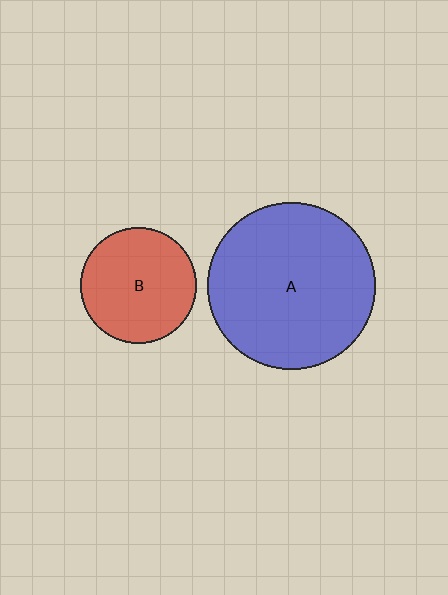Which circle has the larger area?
Circle A (blue).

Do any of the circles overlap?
No, none of the circles overlap.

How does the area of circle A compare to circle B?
Approximately 2.1 times.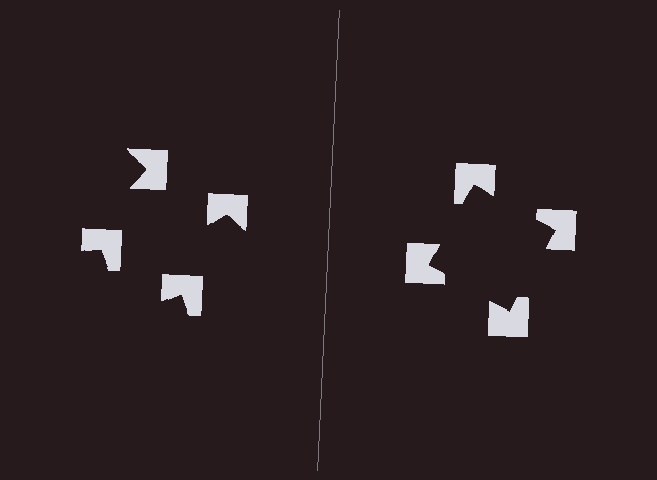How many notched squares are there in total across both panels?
8 — 4 on each side.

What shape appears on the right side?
An illusory square.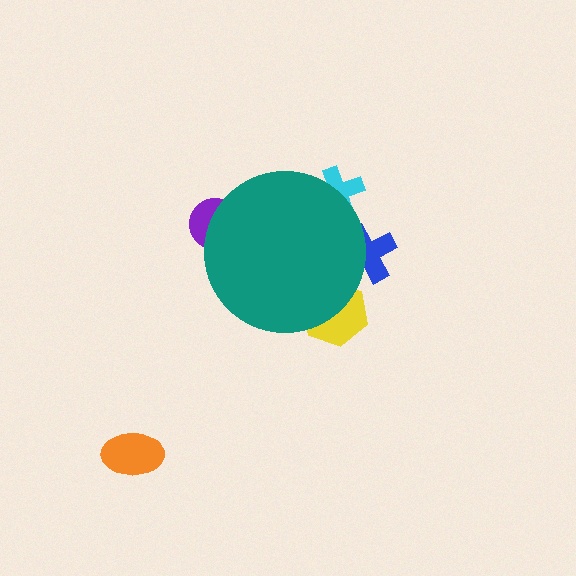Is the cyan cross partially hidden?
Yes, the cyan cross is partially hidden behind the teal circle.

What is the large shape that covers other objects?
A teal circle.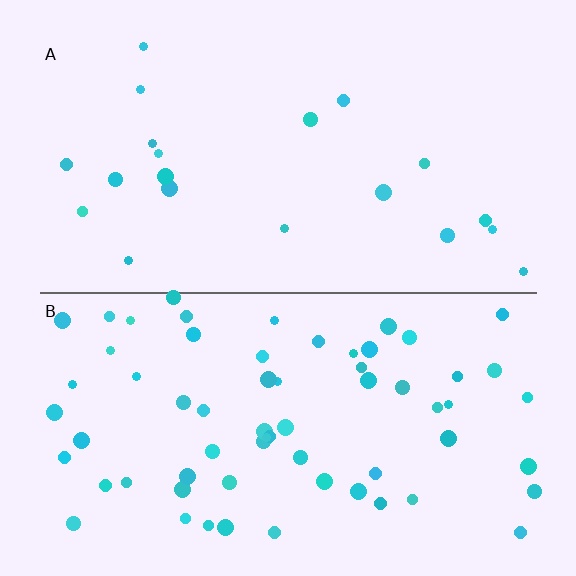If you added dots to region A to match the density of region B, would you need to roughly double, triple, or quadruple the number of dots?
Approximately triple.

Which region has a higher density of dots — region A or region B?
B (the bottom).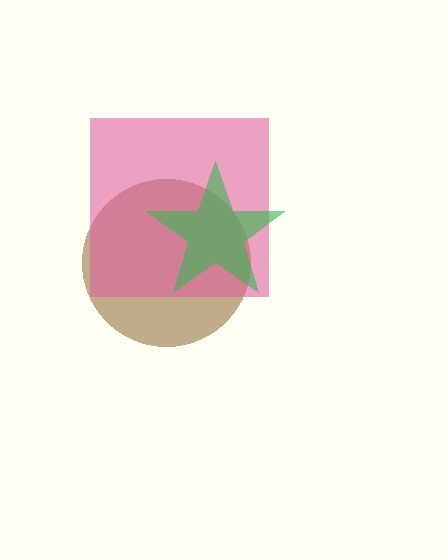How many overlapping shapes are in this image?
There are 3 overlapping shapes in the image.